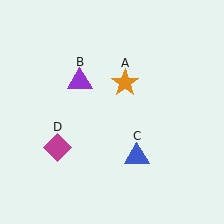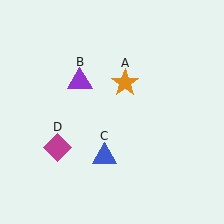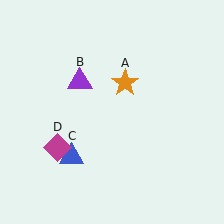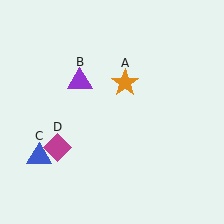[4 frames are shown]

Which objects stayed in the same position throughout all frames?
Orange star (object A) and purple triangle (object B) and magenta diamond (object D) remained stationary.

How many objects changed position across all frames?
1 object changed position: blue triangle (object C).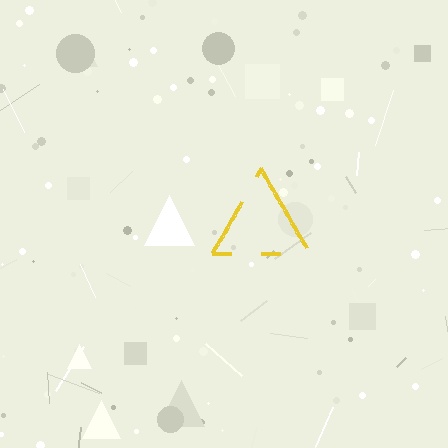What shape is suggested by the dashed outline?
The dashed outline suggests a triangle.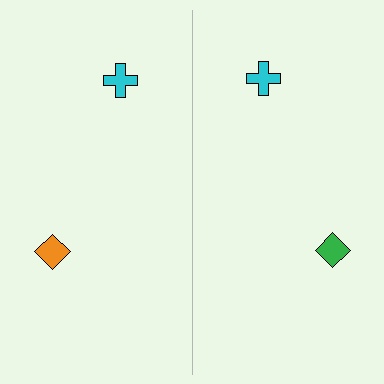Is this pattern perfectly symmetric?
No, the pattern is not perfectly symmetric. The green diamond on the right side breaks the symmetry — its mirror counterpart is orange.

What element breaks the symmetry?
The green diamond on the right side breaks the symmetry — its mirror counterpart is orange.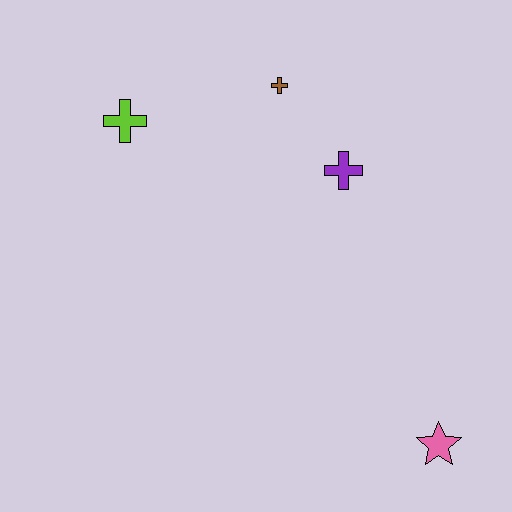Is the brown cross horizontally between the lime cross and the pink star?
Yes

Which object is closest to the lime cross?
The brown cross is closest to the lime cross.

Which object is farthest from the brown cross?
The pink star is farthest from the brown cross.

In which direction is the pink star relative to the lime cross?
The pink star is below the lime cross.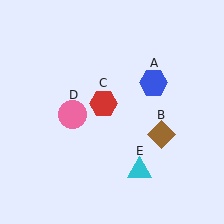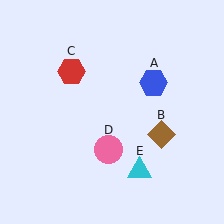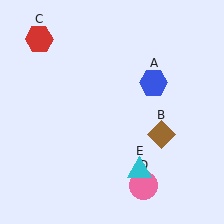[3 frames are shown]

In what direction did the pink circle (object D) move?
The pink circle (object D) moved down and to the right.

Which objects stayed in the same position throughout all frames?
Blue hexagon (object A) and brown diamond (object B) and cyan triangle (object E) remained stationary.